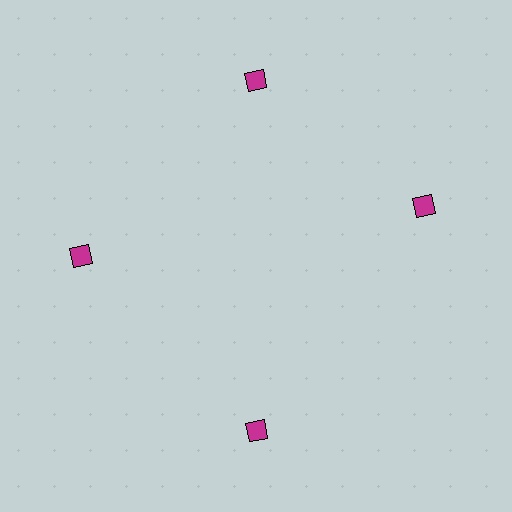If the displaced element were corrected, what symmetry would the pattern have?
It would have 4-fold rotational symmetry — the pattern would map onto itself every 90 degrees.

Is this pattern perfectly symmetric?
No. The 4 magenta diamonds are arranged in a ring, but one element near the 3 o'clock position is rotated out of alignment along the ring, breaking the 4-fold rotational symmetry.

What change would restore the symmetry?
The symmetry would be restored by rotating it back into even spacing with its neighbors so that all 4 diamonds sit at equal angles and equal distance from the center.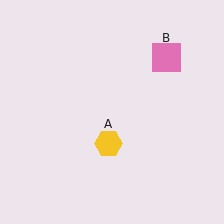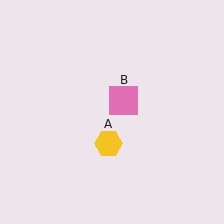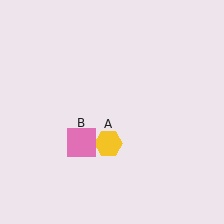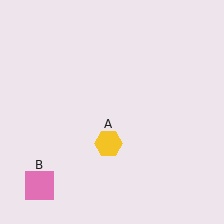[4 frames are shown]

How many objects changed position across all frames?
1 object changed position: pink square (object B).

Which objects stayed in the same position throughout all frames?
Yellow hexagon (object A) remained stationary.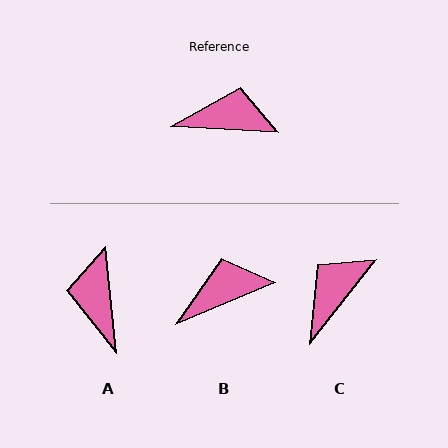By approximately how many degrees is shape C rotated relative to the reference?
Approximately 55 degrees counter-clockwise.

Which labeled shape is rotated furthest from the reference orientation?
A, about 99 degrees away.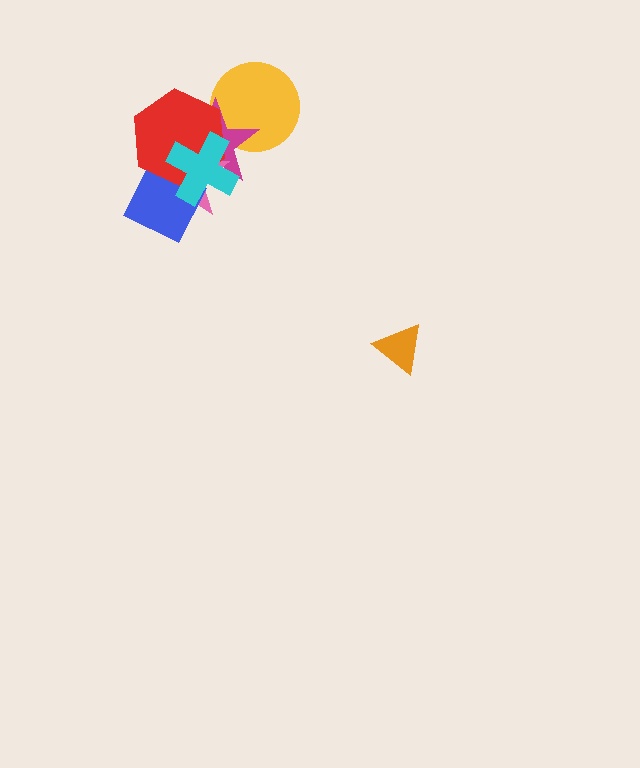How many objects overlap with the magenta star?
5 objects overlap with the magenta star.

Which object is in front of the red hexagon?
The cyan cross is in front of the red hexagon.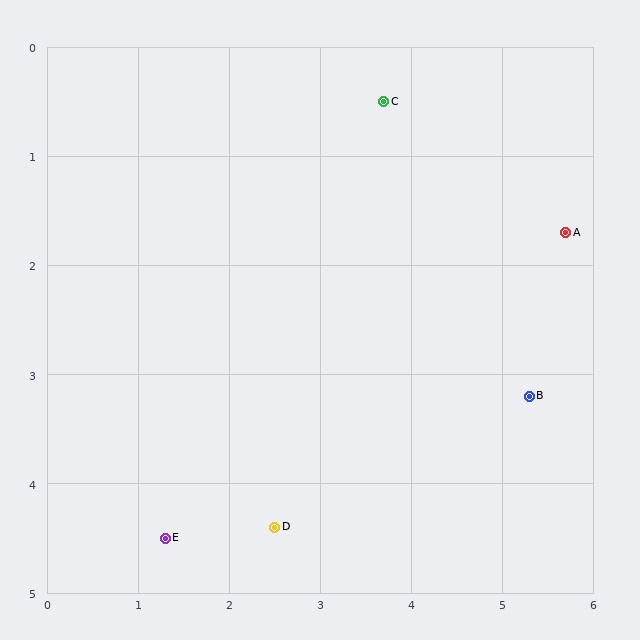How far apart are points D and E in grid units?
Points D and E are about 1.2 grid units apart.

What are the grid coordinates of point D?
Point D is at approximately (2.5, 4.4).